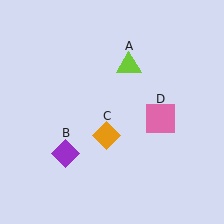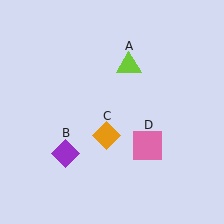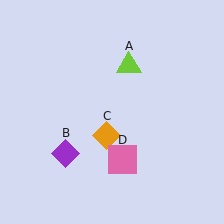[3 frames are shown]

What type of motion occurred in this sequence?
The pink square (object D) rotated clockwise around the center of the scene.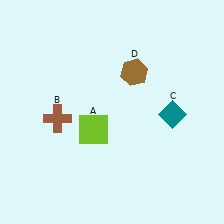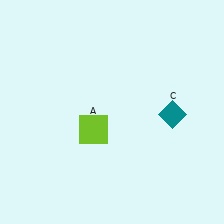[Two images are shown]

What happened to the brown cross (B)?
The brown cross (B) was removed in Image 2. It was in the bottom-left area of Image 1.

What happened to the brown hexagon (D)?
The brown hexagon (D) was removed in Image 2. It was in the top-right area of Image 1.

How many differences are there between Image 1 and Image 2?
There are 2 differences between the two images.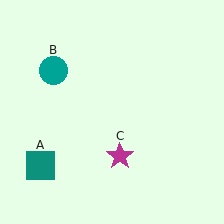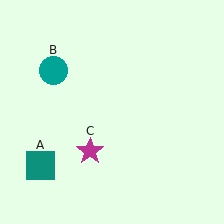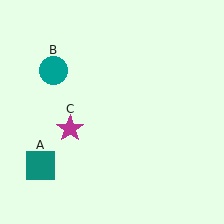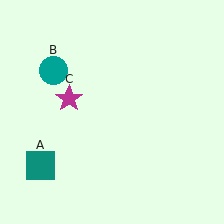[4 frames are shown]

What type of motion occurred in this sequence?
The magenta star (object C) rotated clockwise around the center of the scene.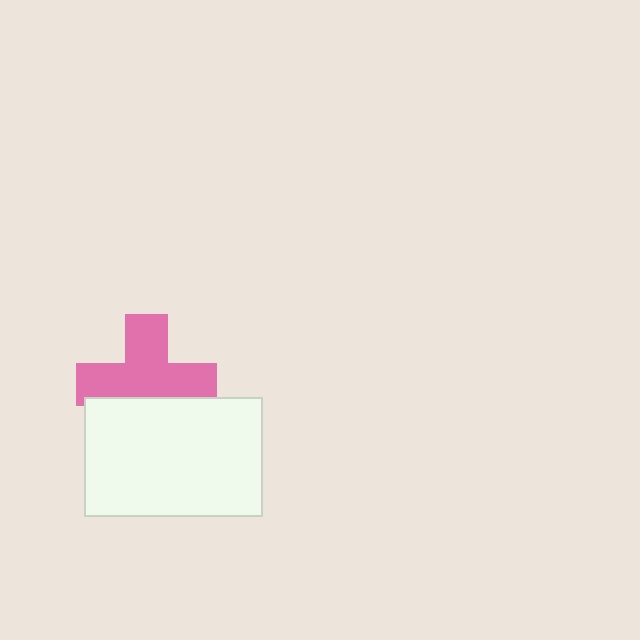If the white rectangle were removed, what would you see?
You would see the complete pink cross.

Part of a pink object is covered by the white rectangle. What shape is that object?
It is a cross.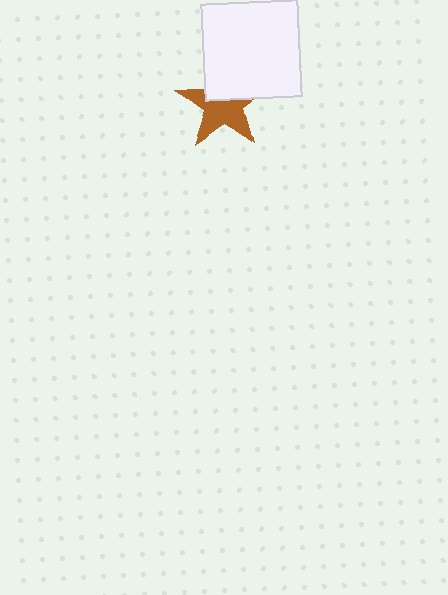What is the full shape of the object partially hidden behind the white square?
The partially hidden object is a brown star.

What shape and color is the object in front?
The object in front is a white square.